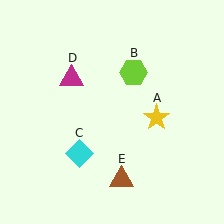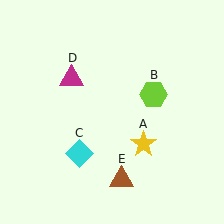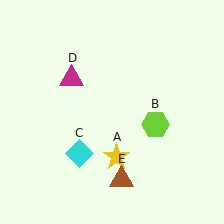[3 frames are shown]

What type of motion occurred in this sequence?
The yellow star (object A), lime hexagon (object B) rotated clockwise around the center of the scene.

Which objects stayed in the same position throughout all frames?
Cyan diamond (object C) and magenta triangle (object D) and brown triangle (object E) remained stationary.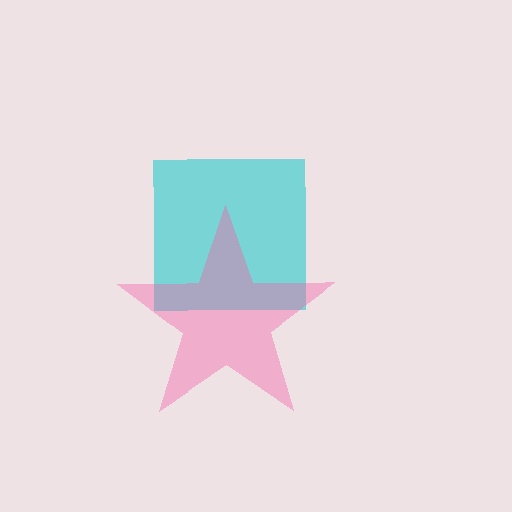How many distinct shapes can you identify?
There are 2 distinct shapes: a cyan square, a pink star.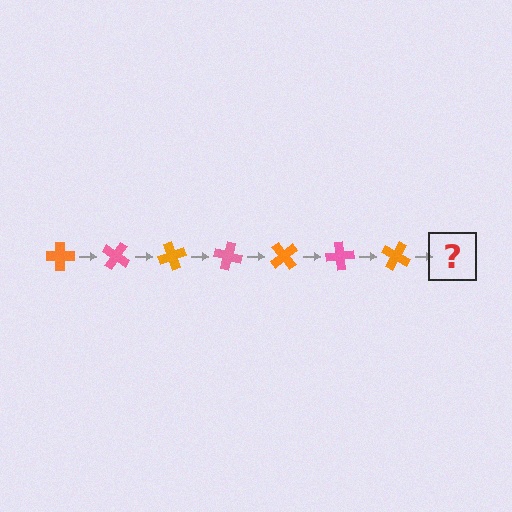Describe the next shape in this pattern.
It should be a pink cross, rotated 245 degrees from the start.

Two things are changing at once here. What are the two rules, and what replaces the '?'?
The two rules are that it rotates 35 degrees each step and the color cycles through orange and pink. The '?' should be a pink cross, rotated 245 degrees from the start.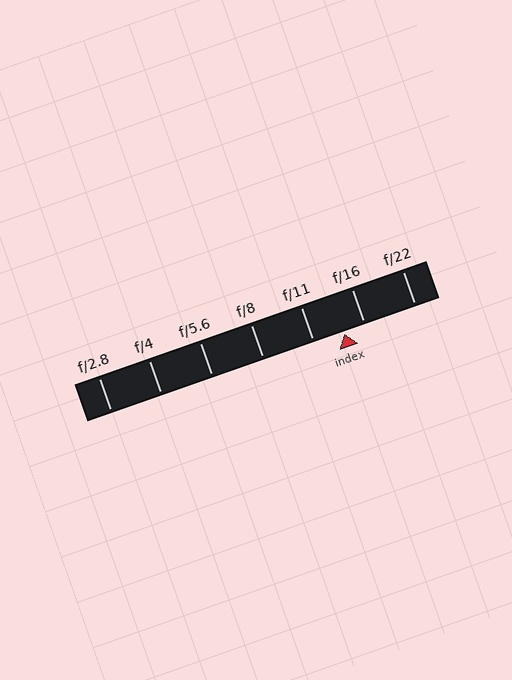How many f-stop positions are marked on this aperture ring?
There are 7 f-stop positions marked.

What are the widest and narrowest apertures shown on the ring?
The widest aperture shown is f/2.8 and the narrowest is f/22.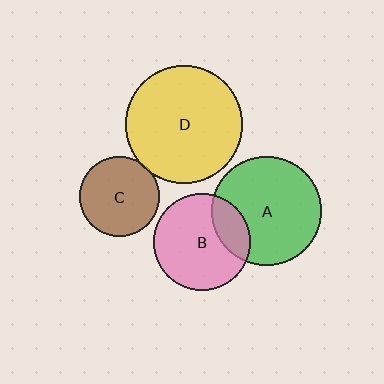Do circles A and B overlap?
Yes.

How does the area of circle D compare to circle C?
Approximately 2.2 times.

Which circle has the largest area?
Circle D (yellow).